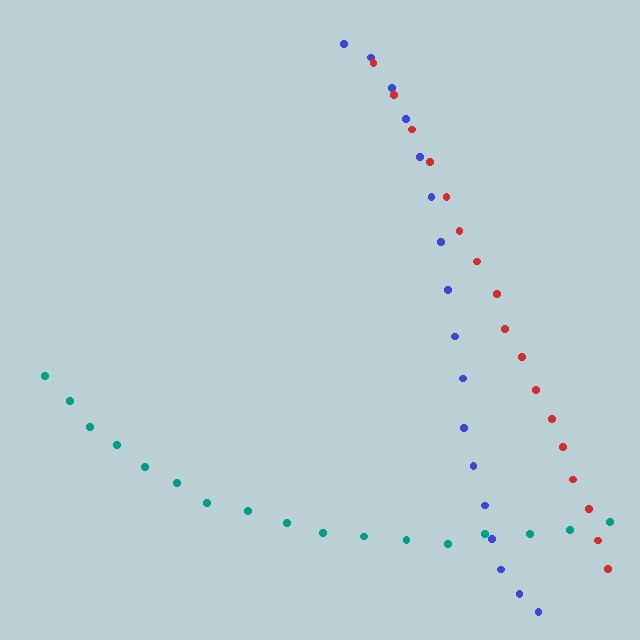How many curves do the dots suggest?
There are 3 distinct paths.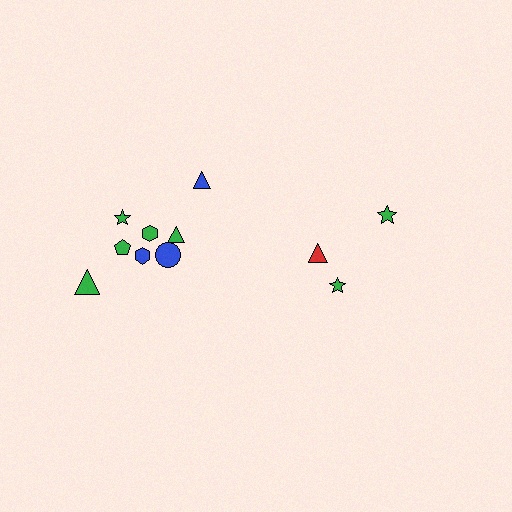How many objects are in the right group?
There are 3 objects.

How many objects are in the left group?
There are 8 objects.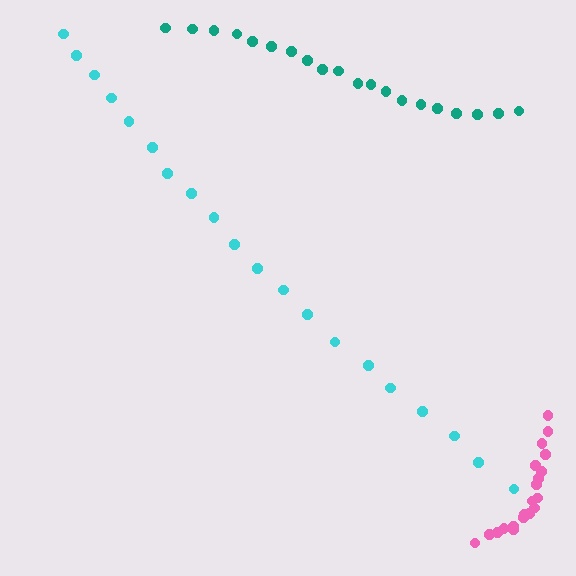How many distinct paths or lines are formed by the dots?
There are 3 distinct paths.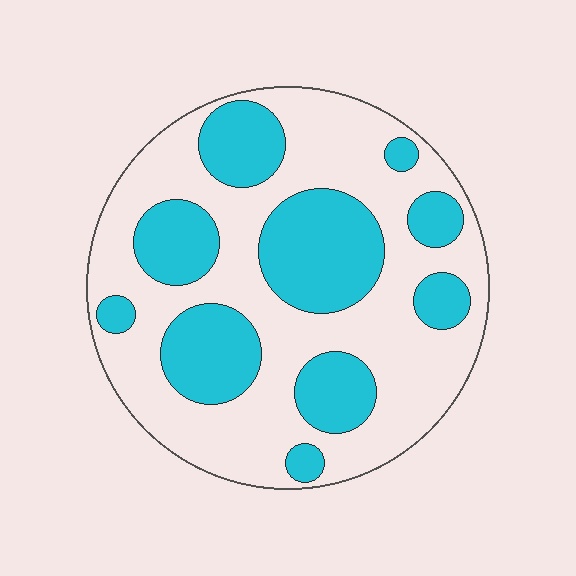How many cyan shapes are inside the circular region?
10.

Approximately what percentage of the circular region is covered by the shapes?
Approximately 35%.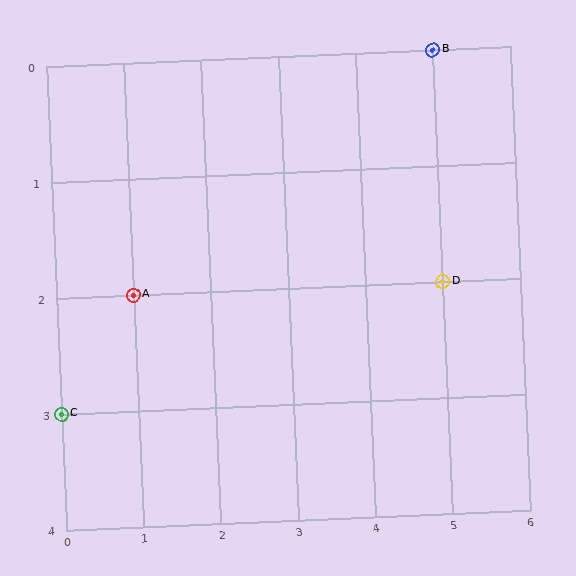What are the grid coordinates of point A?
Point A is at grid coordinates (1, 2).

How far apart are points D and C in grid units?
Points D and C are 5 columns and 1 row apart (about 5.1 grid units diagonally).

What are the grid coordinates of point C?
Point C is at grid coordinates (0, 3).